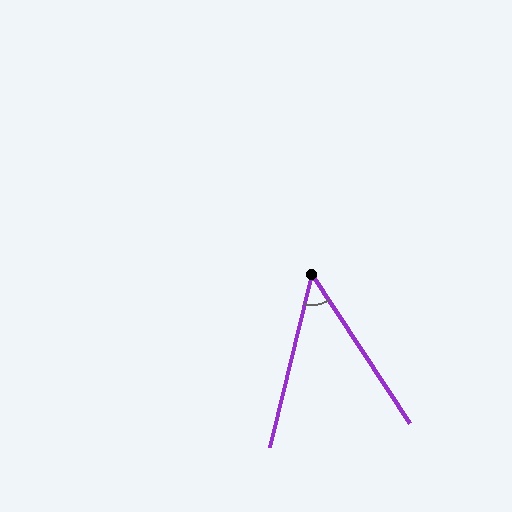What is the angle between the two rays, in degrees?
Approximately 47 degrees.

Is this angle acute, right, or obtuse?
It is acute.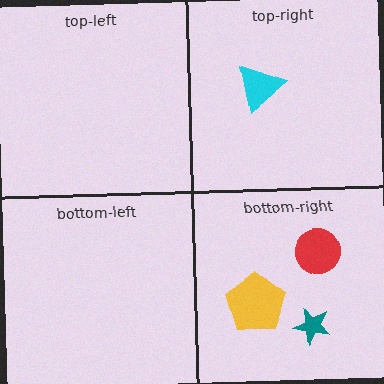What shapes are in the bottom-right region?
The teal star, the yellow pentagon, the red circle.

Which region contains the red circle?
The bottom-right region.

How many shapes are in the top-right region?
1.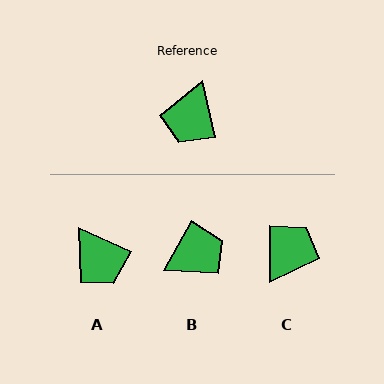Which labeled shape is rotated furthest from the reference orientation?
C, about 167 degrees away.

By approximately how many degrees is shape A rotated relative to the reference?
Approximately 53 degrees counter-clockwise.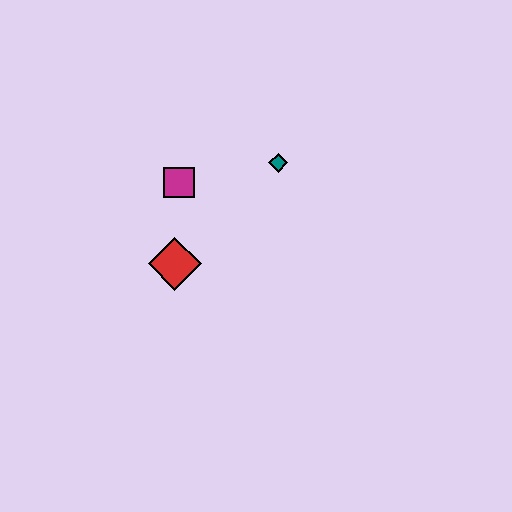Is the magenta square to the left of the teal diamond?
Yes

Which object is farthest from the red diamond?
The teal diamond is farthest from the red diamond.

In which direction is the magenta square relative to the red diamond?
The magenta square is above the red diamond.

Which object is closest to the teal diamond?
The magenta square is closest to the teal diamond.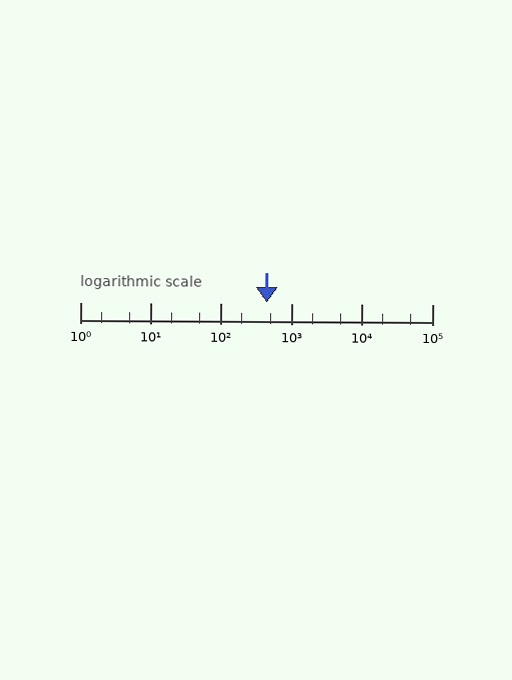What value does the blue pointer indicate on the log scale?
The pointer indicates approximately 440.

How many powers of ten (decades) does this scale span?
The scale spans 5 decades, from 1 to 100000.